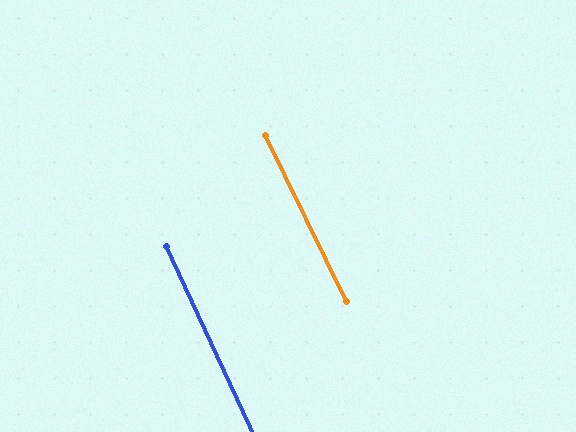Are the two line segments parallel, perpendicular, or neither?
Parallel — their directions differ by only 1.2°.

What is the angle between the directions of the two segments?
Approximately 1 degree.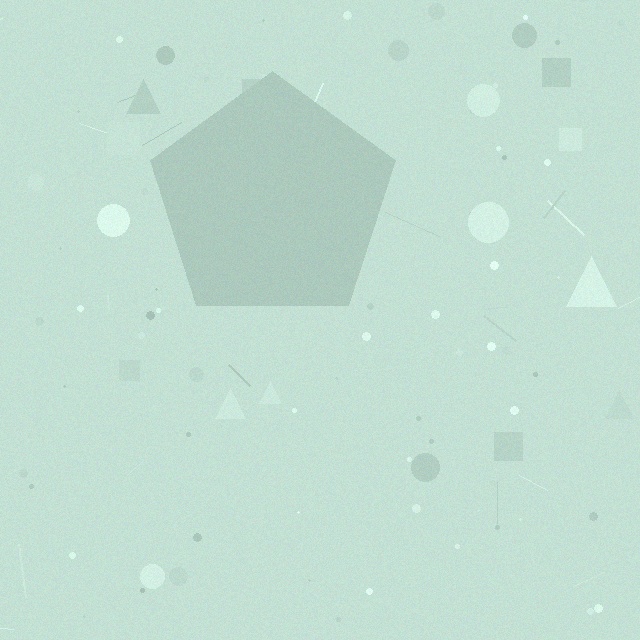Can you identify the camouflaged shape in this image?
The camouflaged shape is a pentagon.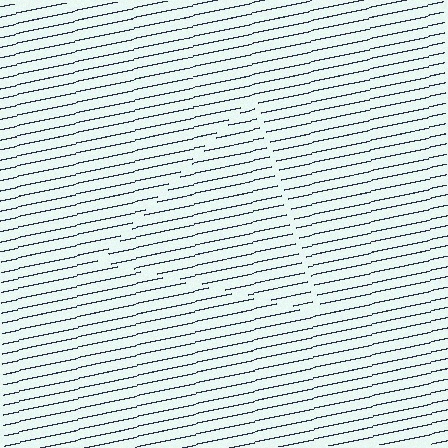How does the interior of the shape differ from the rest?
The interior of the shape contains the same grating, shifted by half a period — the contour is defined by the phase discontinuity where line-ends from the inner and outer gratings abut.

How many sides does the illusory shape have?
3 sides — the line-ends trace a triangle.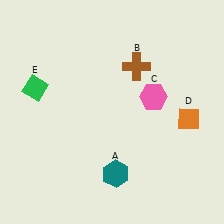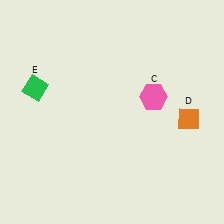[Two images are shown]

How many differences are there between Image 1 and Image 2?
There are 2 differences between the two images.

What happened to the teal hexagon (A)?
The teal hexagon (A) was removed in Image 2. It was in the bottom-right area of Image 1.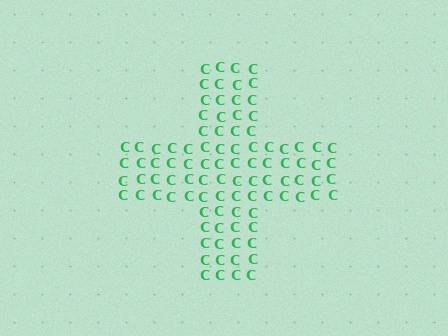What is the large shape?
The large shape is a cross.